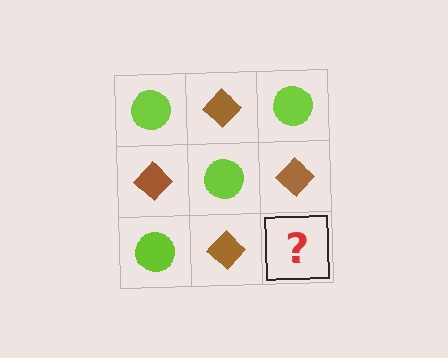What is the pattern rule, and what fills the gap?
The rule is that it alternates lime circle and brown diamond in a checkerboard pattern. The gap should be filled with a lime circle.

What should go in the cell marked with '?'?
The missing cell should contain a lime circle.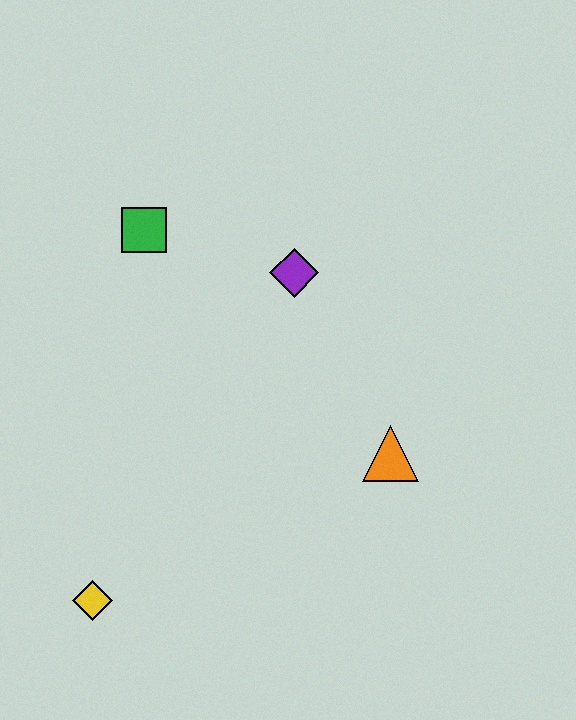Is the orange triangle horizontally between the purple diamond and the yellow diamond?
No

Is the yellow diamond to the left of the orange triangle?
Yes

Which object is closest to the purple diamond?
The green square is closest to the purple diamond.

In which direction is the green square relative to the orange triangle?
The green square is to the left of the orange triangle.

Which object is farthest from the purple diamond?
The yellow diamond is farthest from the purple diamond.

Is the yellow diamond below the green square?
Yes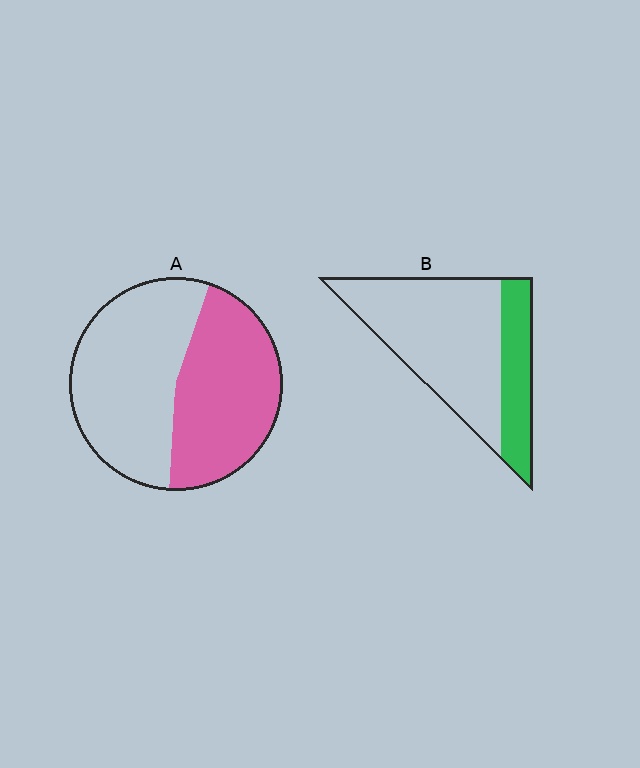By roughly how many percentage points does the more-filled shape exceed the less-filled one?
By roughly 20 percentage points (A over B).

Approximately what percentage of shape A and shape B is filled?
A is approximately 45% and B is approximately 25%.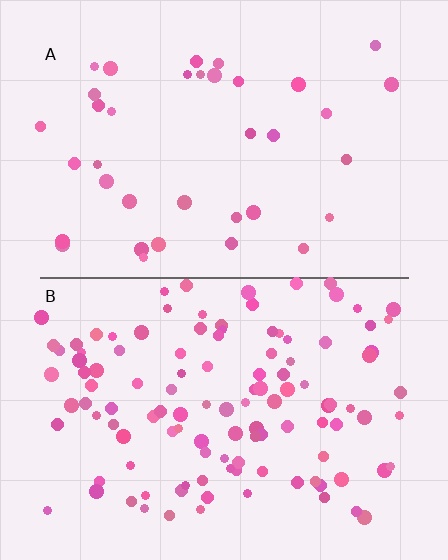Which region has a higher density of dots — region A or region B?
B (the bottom).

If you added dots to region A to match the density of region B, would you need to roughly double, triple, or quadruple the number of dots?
Approximately triple.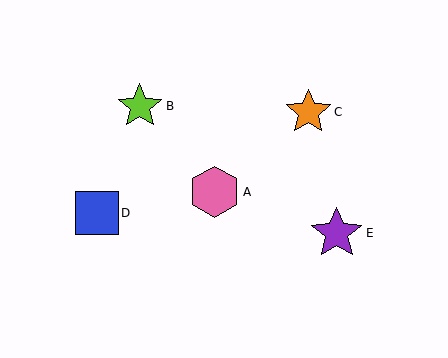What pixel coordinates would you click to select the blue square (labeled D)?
Click at (97, 213) to select the blue square D.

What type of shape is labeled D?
Shape D is a blue square.